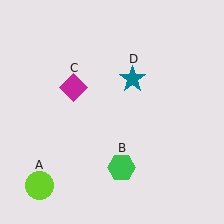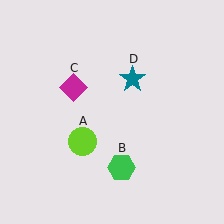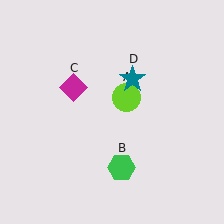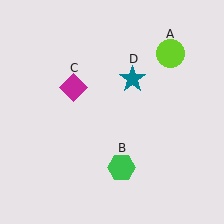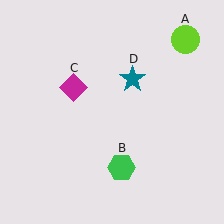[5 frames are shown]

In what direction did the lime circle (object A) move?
The lime circle (object A) moved up and to the right.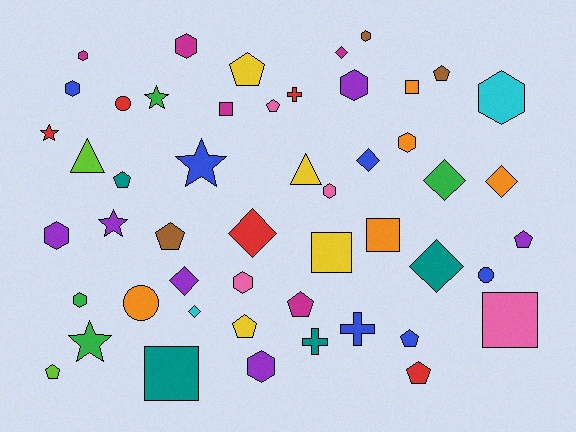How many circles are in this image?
There are 3 circles.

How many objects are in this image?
There are 50 objects.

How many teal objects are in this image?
There are 4 teal objects.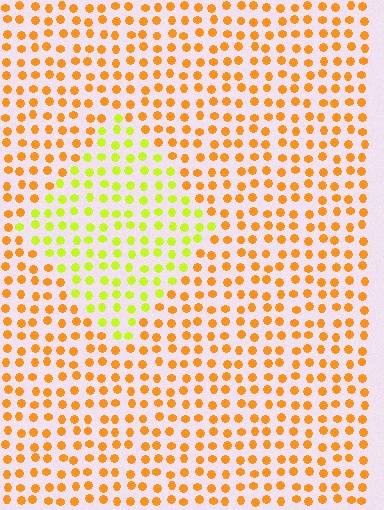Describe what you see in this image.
The image is filled with small orange elements in a uniform arrangement. A diamond-shaped region is visible where the elements are tinted to a slightly different hue, forming a subtle color boundary.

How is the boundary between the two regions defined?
The boundary is defined purely by a slight shift in hue (about 43 degrees). Spacing, size, and orientation are identical on both sides.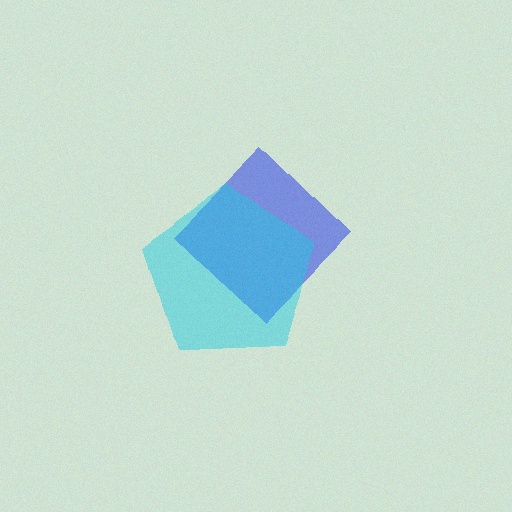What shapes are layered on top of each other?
The layered shapes are: a blue diamond, a cyan pentagon.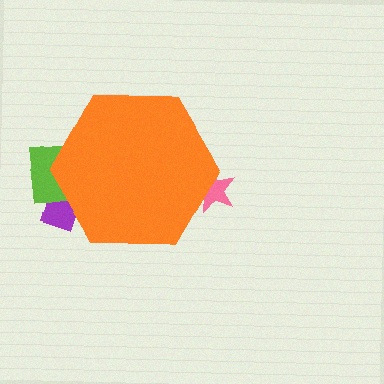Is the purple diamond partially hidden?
Yes, the purple diamond is partially hidden behind the orange hexagon.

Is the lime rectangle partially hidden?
Yes, the lime rectangle is partially hidden behind the orange hexagon.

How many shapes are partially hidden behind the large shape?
3 shapes are partially hidden.